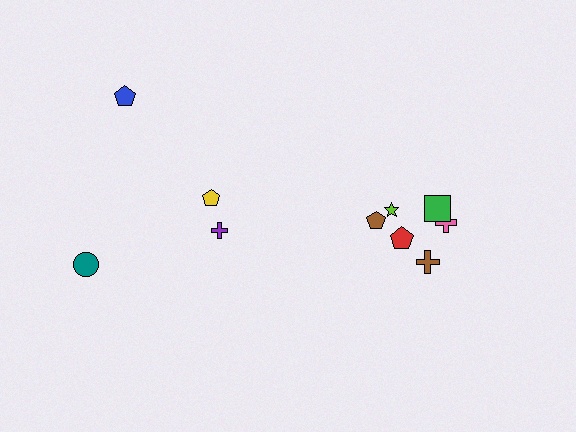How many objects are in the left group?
There are 4 objects.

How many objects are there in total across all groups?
There are 10 objects.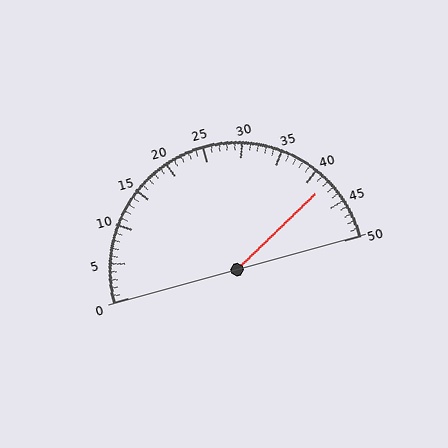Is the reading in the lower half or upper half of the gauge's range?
The reading is in the upper half of the range (0 to 50).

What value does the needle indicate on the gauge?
The needle indicates approximately 42.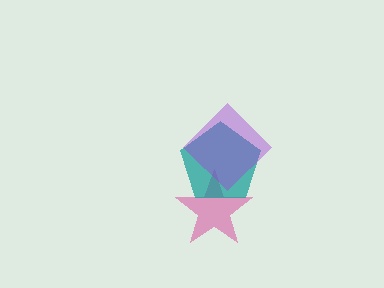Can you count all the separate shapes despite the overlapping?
Yes, there are 3 separate shapes.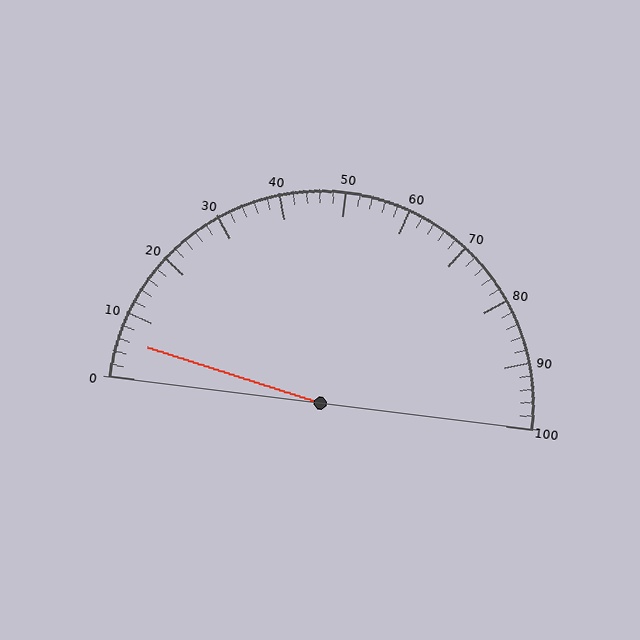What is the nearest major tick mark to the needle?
The nearest major tick mark is 10.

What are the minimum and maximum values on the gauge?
The gauge ranges from 0 to 100.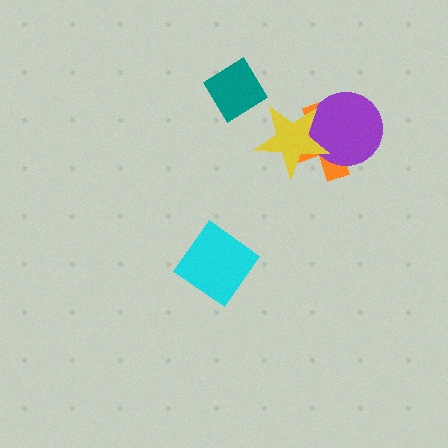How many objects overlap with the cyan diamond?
0 objects overlap with the cyan diamond.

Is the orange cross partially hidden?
Yes, it is partially covered by another shape.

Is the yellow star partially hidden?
No, no other shape covers it.